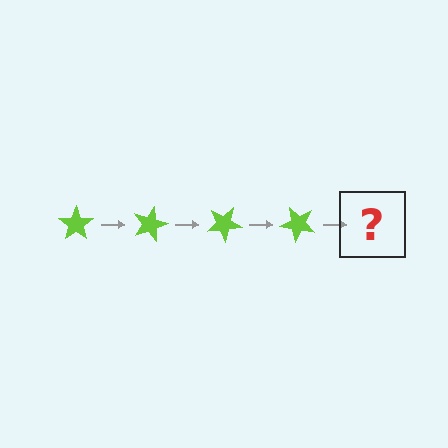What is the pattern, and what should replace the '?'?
The pattern is that the star rotates 15 degrees each step. The '?' should be a lime star rotated 60 degrees.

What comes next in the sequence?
The next element should be a lime star rotated 60 degrees.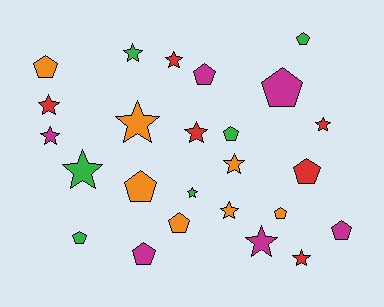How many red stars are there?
There are 5 red stars.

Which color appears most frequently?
Orange, with 7 objects.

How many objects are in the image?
There are 25 objects.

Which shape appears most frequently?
Star, with 13 objects.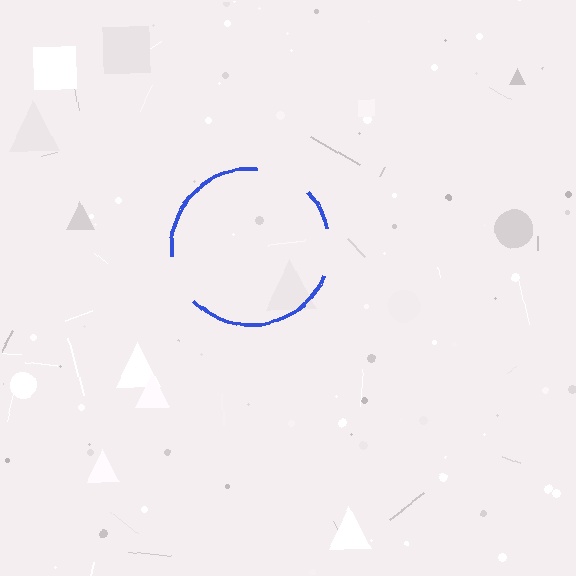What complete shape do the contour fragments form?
The contour fragments form a circle.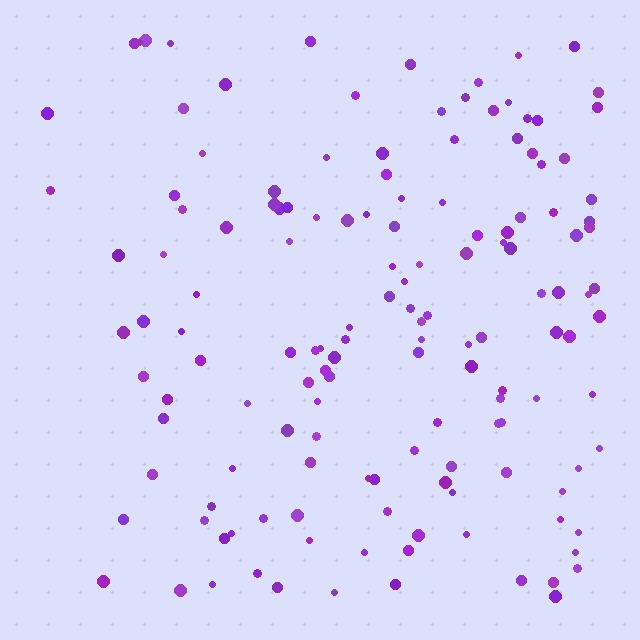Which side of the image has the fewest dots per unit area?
The left.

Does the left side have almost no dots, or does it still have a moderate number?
Still a moderate number, just noticeably fewer than the right.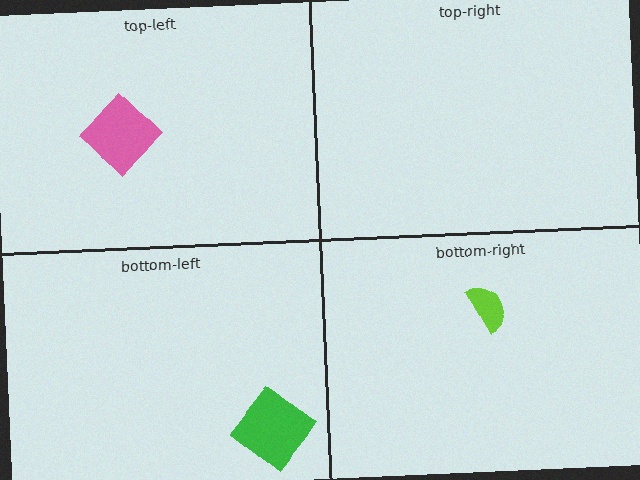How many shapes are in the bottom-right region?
1.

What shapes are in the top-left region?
The pink diamond.